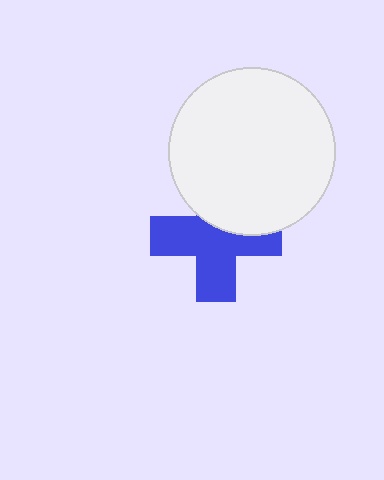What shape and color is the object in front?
The object in front is a white circle.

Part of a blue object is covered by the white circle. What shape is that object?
It is a cross.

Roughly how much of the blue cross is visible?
About half of it is visible (roughly 65%).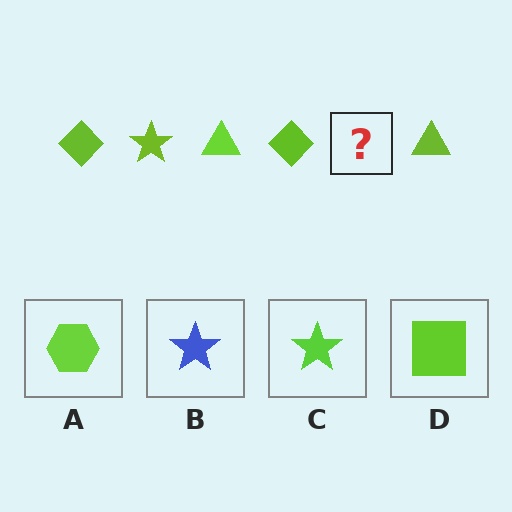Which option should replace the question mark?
Option C.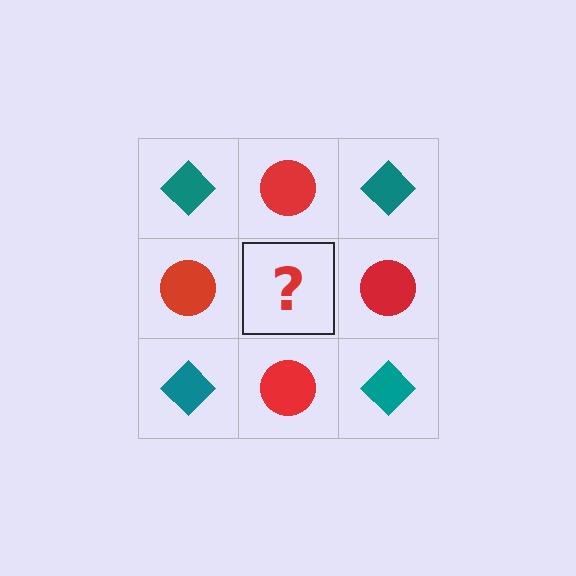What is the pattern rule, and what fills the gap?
The rule is that it alternates teal diamond and red circle in a checkerboard pattern. The gap should be filled with a teal diamond.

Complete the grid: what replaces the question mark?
The question mark should be replaced with a teal diamond.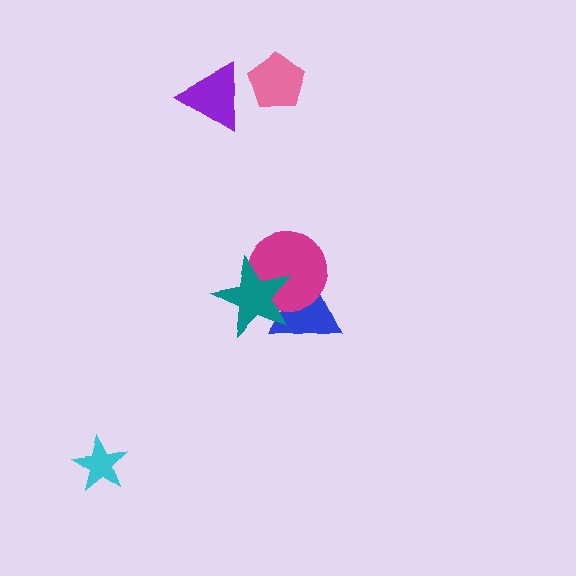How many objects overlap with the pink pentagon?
0 objects overlap with the pink pentagon.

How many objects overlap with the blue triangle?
2 objects overlap with the blue triangle.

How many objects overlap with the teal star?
2 objects overlap with the teal star.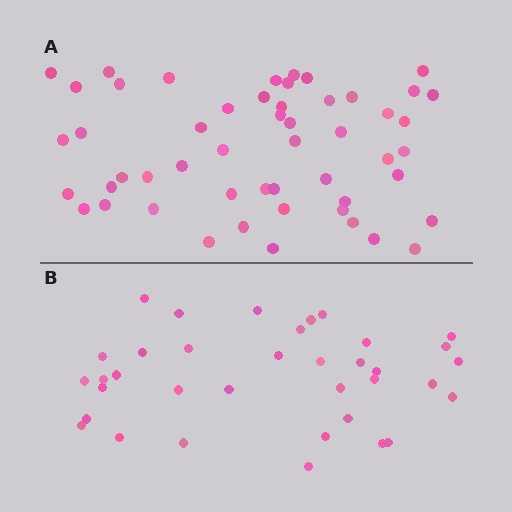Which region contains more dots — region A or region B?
Region A (the top region) has more dots.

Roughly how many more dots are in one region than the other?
Region A has approximately 15 more dots than region B.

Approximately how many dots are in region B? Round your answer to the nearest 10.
About 40 dots. (The exact count is 36, which rounds to 40.)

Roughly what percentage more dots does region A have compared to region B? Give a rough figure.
About 45% more.